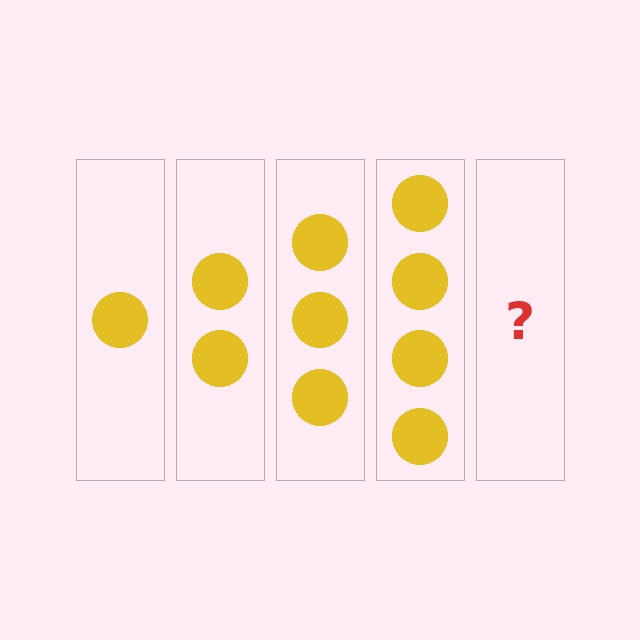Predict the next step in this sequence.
The next step is 5 circles.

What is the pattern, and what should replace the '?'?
The pattern is that each step adds one more circle. The '?' should be 5 circles.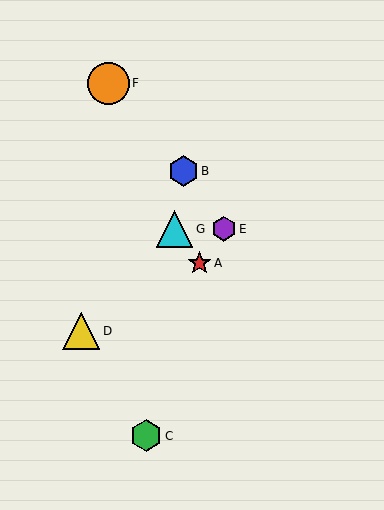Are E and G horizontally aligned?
Yes, both are at y≈229.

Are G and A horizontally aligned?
No, G is at y≈229 and A is at y≈263.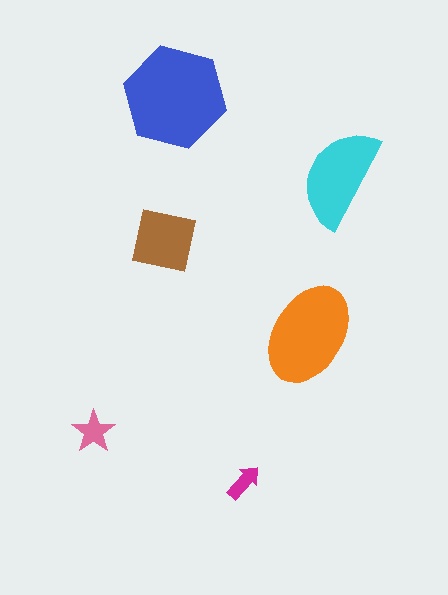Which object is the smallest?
The magenta arrow.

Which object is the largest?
The blue hexagon.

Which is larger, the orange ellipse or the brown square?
The orange ellipse.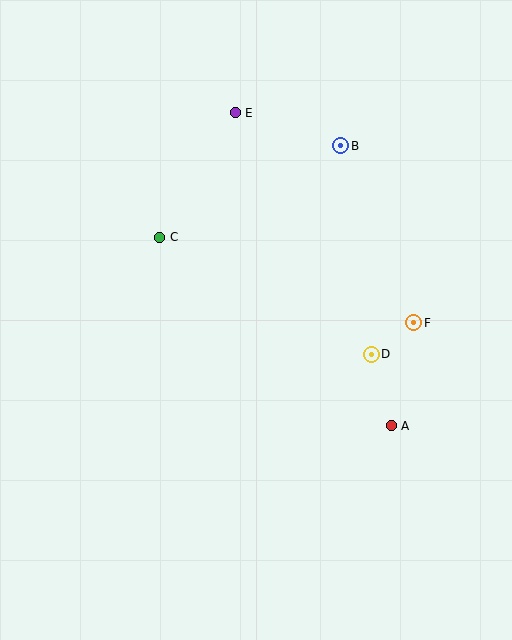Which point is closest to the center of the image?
Point D at (371, 354) is closest to the center.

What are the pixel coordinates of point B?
Point B is at (341, 146).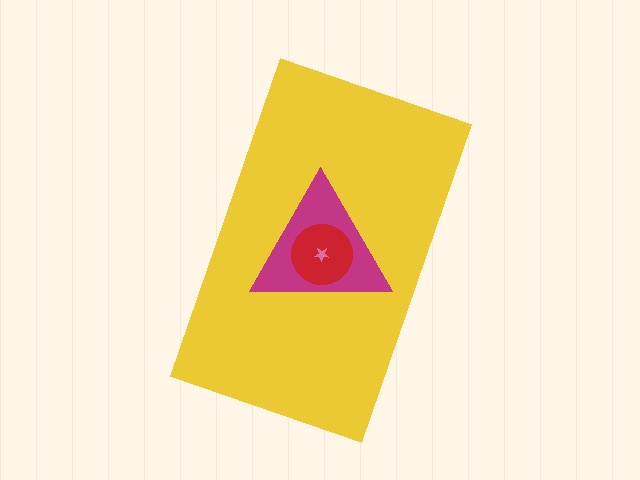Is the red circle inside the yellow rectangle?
Yes.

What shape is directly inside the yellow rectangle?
The magenta triangle.